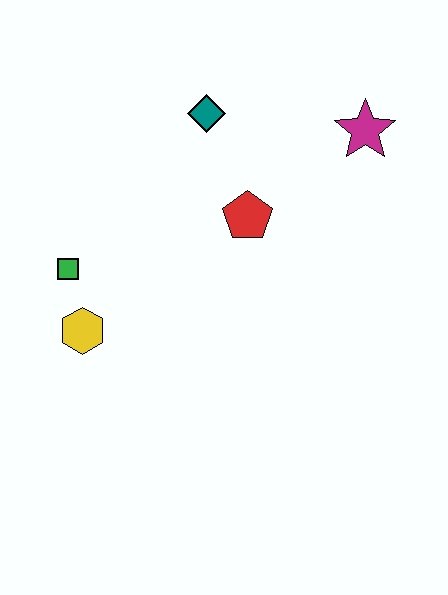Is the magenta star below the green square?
No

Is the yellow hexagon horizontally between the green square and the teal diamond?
Yes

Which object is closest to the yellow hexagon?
The green square is closest to the yellow hexagon.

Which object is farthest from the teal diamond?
The yellow hexagon is farthest from the teal diamond.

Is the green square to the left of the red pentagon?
Yes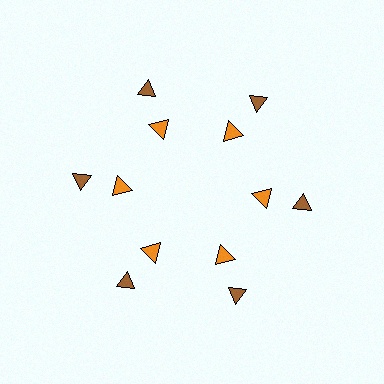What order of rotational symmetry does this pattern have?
This pattern has 6-fold rotational symmetry.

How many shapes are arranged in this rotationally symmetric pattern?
There are 12 shapes, arranged in 6 groups of 2.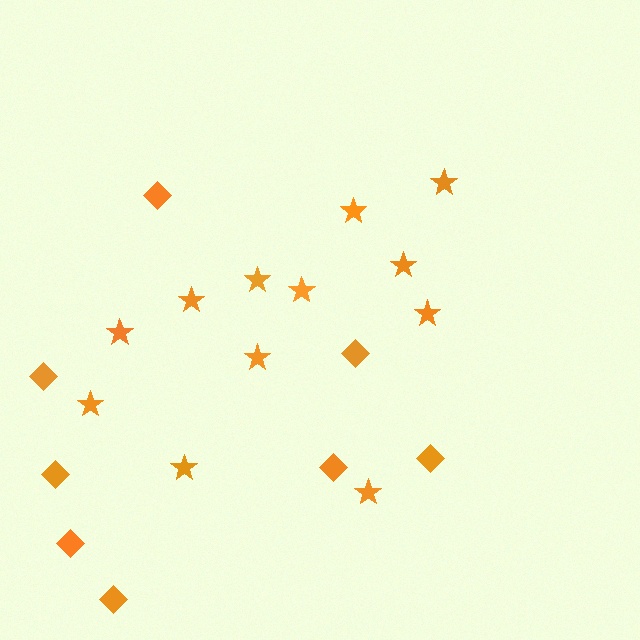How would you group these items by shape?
There are 2 groups: one group of stars (12) and one group of diamonds (8).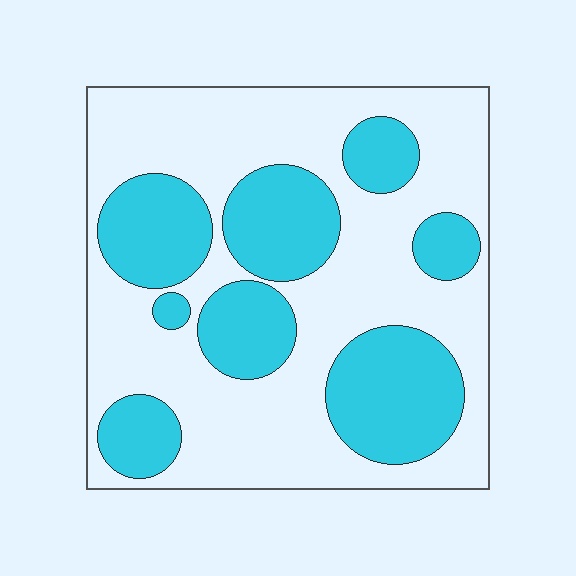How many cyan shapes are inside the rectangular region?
8.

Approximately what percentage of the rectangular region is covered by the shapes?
Approximately 35%.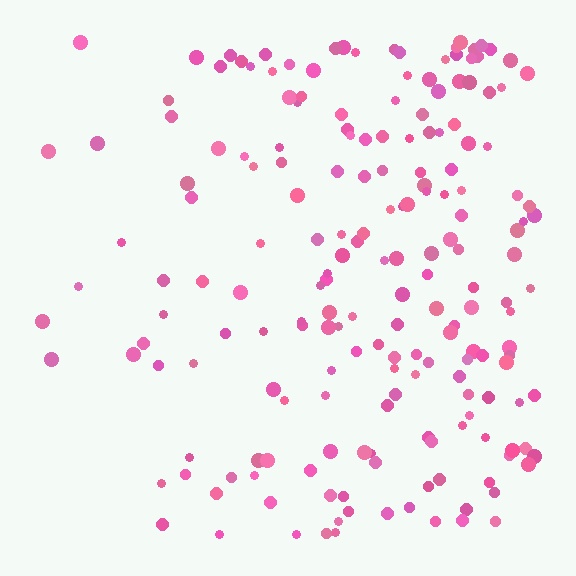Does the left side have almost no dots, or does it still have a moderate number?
Still a moderate number, just noticeably fewer than the right.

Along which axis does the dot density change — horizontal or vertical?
Horizontal.